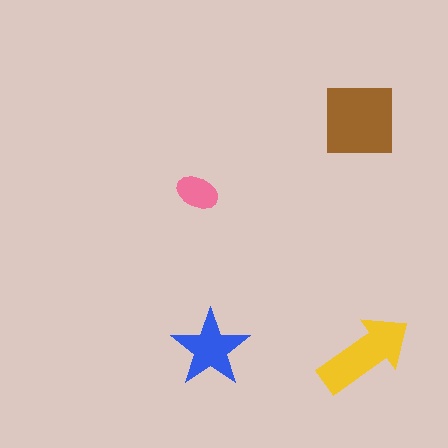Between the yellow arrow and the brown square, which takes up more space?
The brown square.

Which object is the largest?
The brown square.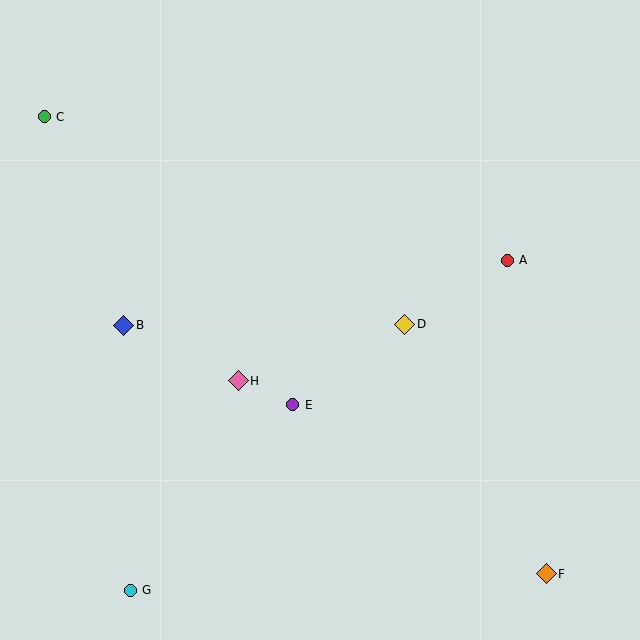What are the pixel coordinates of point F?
Point F is at (546, 574).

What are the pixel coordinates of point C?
Point C is at (44, 117).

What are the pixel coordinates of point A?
Point A is at (507, 260).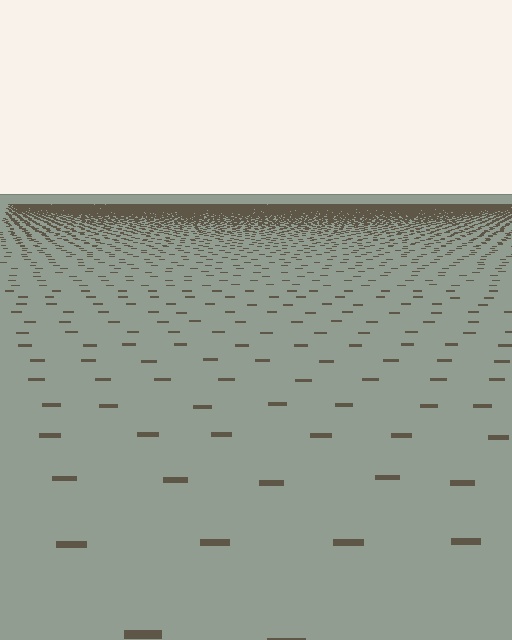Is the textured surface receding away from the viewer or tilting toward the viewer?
The surface is receding away from the viewer. Texture elements get smaller and denser toward the top.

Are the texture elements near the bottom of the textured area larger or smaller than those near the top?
Larger. Near the bottom, elements are closer to the viewer and appear at a bigger on-screen size.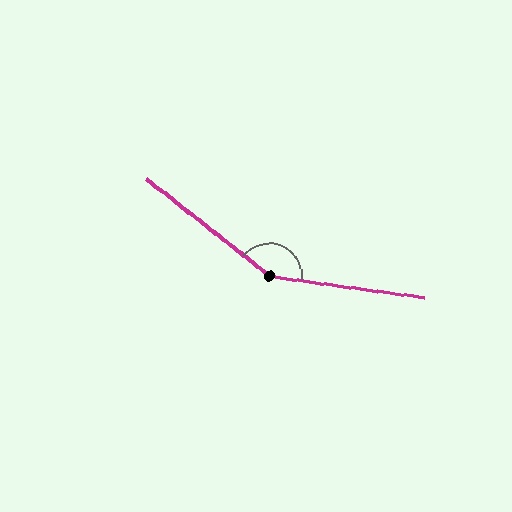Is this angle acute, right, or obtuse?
It is obtuse.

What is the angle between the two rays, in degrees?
Approximately 149 degrees.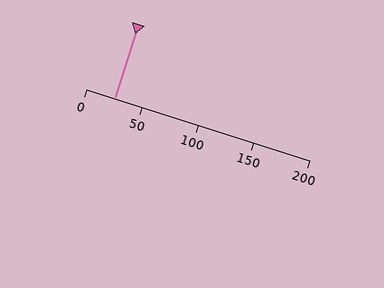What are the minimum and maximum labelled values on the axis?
The axis runs from 0 to 200.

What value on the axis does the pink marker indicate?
The marker indicates approximately 25.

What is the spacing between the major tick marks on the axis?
The major ticks are spaced 50 apart.